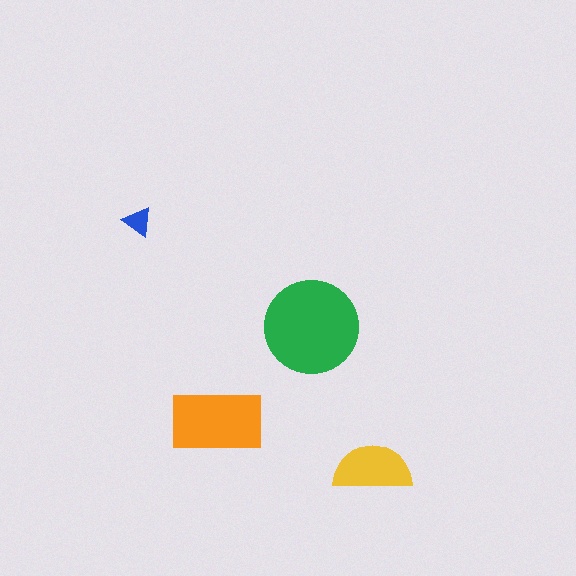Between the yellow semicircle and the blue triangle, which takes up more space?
The yellow semicircle.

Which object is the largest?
The green circle.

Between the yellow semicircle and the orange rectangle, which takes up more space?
The orange rectangle.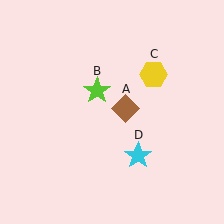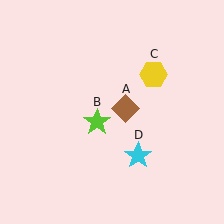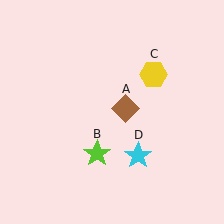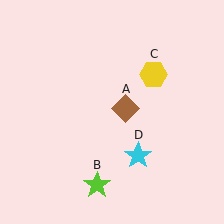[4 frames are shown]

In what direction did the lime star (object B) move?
The lime star (object B) moved down.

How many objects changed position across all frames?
1 object changed position: lime star (object B).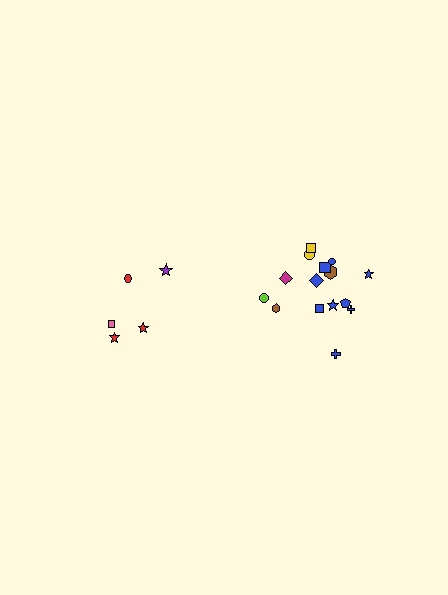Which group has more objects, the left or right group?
The right group.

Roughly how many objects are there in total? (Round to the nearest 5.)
Roughly 20 objects in total.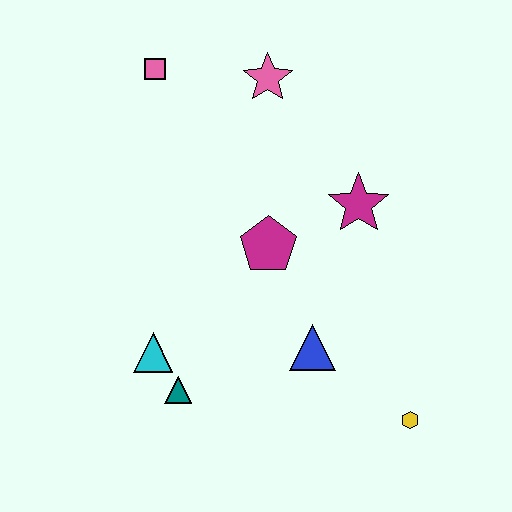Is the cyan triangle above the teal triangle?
Yes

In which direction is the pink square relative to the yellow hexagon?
The pink square is above the yellow hexagon.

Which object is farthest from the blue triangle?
The pink square is farthest from the blue triangle.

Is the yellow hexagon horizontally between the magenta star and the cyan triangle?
No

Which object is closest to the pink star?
The pink square is closest to the pink star.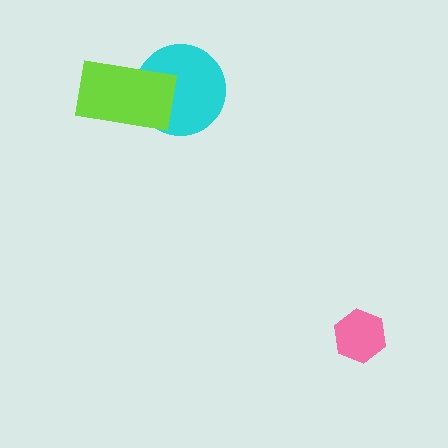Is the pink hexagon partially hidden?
No, no other shape covers it.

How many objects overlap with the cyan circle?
1 object overlaps with the cyan circle.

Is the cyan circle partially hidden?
Yes, it is partially covered by another shape.